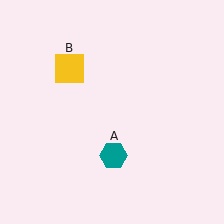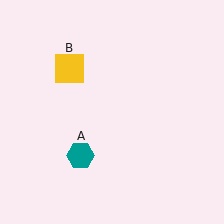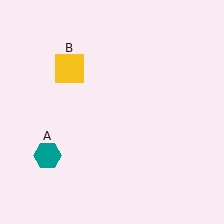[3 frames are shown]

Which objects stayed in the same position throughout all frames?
Yellow square (object B) remained stationary.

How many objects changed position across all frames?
1 object changed position: teal hexagon (object A).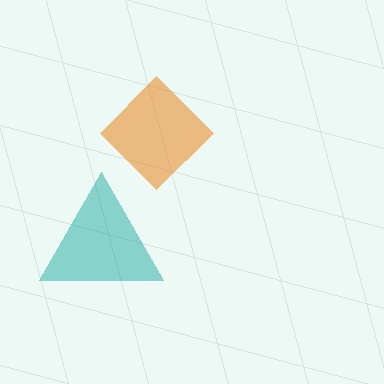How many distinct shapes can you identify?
There are 2 distinct shapes: a teal triangle, an orange diamond.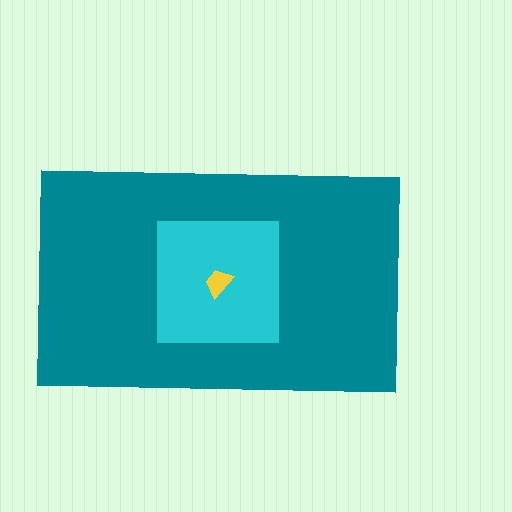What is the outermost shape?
The teal rectangle.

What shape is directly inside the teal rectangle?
The cyan square.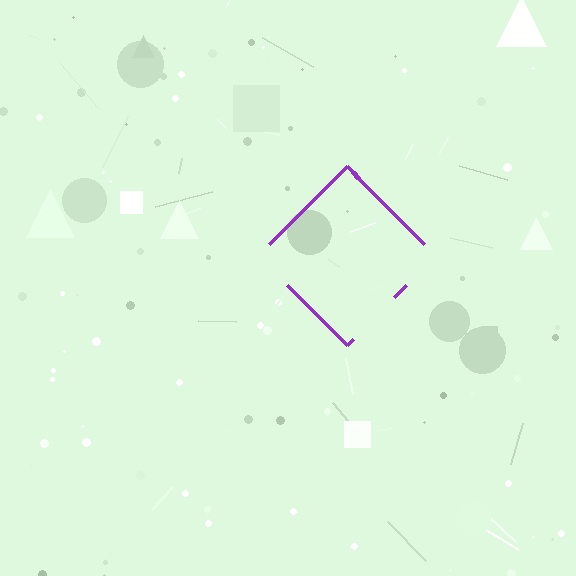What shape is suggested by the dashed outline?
The dashed outline suggests a diamond.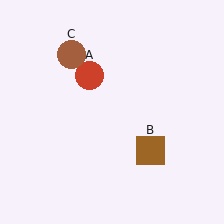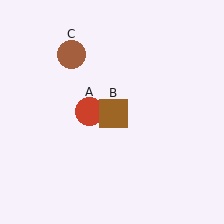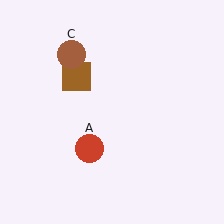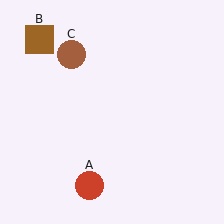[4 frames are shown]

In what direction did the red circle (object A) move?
The red circle (object A) moved down.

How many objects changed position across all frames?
2 objects changed position: red circle (object A), brown square (object B).